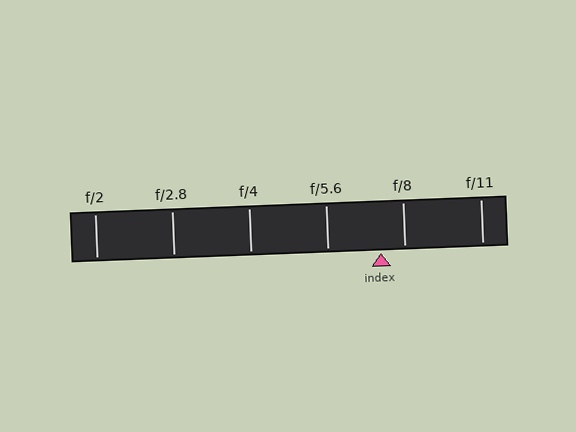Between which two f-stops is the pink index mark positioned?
The index mark is between f/5.6 and f/8.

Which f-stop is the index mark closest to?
The index mark is closest to f/8.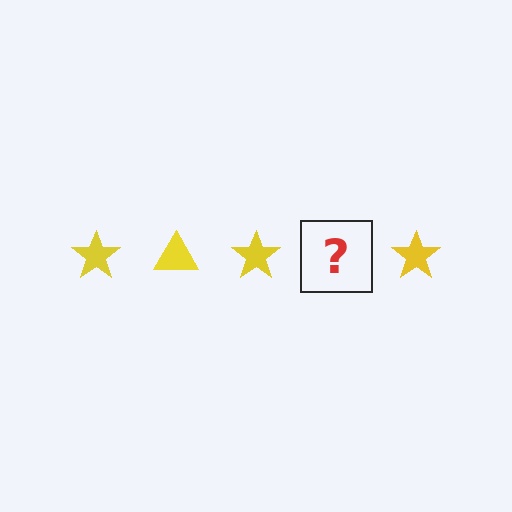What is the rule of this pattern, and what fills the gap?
The rule is that the pattern cycles through star, triangle shapes in yellow. The gap should be filled with a yellow triangle.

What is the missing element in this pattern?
The missing element is a yellow triangle.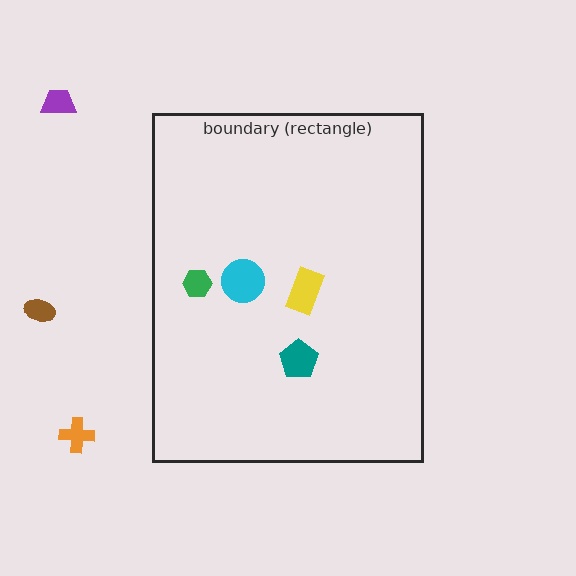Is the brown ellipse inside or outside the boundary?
Outside.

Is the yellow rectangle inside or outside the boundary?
Inside.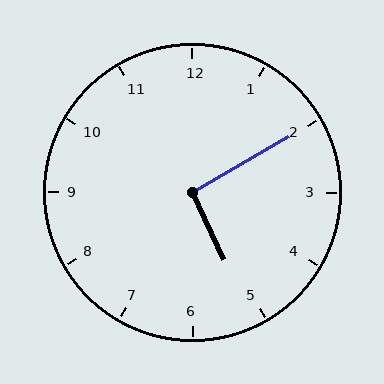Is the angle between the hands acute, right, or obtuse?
It is right.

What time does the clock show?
5:10.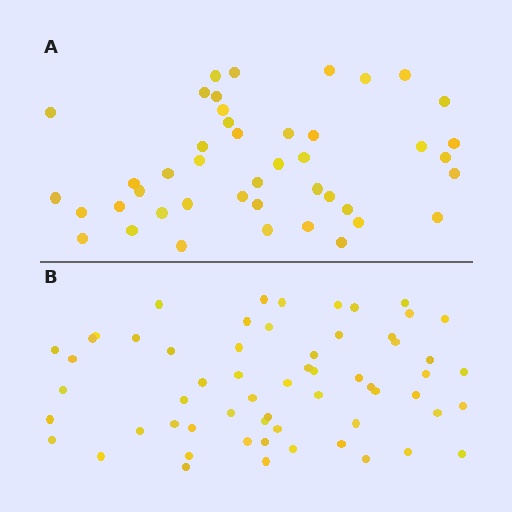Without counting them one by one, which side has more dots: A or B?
Region B (the bottom region) has more dots.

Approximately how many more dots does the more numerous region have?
Region B has approximately 15 more dots than region A.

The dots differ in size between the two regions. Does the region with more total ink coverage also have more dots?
No. Region A has more total ink coverage because its dots are larger, but region B actually contains more individual dots. Total area can be misleading — the number of items is what matters here.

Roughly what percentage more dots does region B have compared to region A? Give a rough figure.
About 35% more.